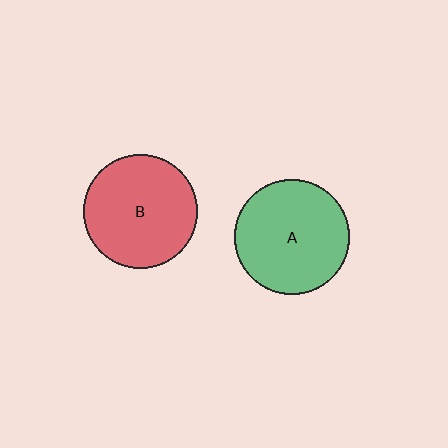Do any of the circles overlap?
No, none of the circles overlap.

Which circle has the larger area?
Circle A (green).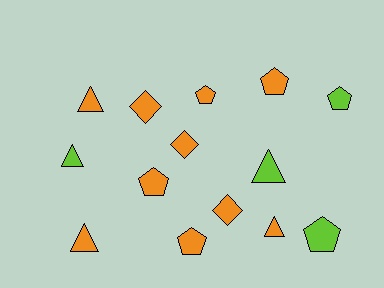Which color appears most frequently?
Orange, with 10 objects.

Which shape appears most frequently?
Pentagon, with 6 objects.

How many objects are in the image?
There are 14 objects.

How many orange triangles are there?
There are 3 orange triangles.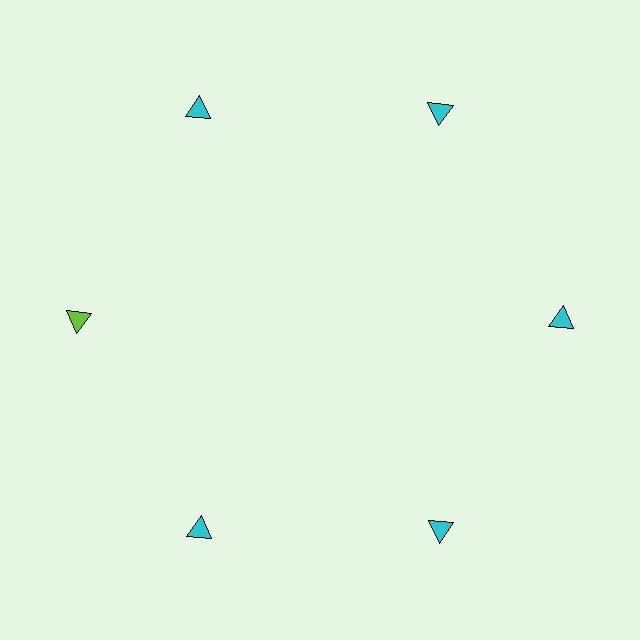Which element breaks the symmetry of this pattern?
The lime triangle at roughly the 9 o'clock position breaks the symmetry. All other shapes are cyan triangles.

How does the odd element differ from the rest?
It has a different color: lime instead of cyan.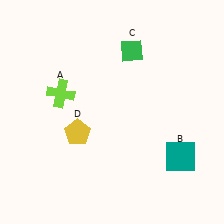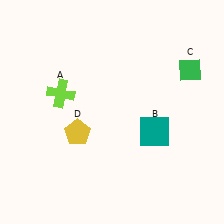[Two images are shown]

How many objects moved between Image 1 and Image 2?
2 objects moved between the two images.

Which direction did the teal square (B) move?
The teal square (B) moved left.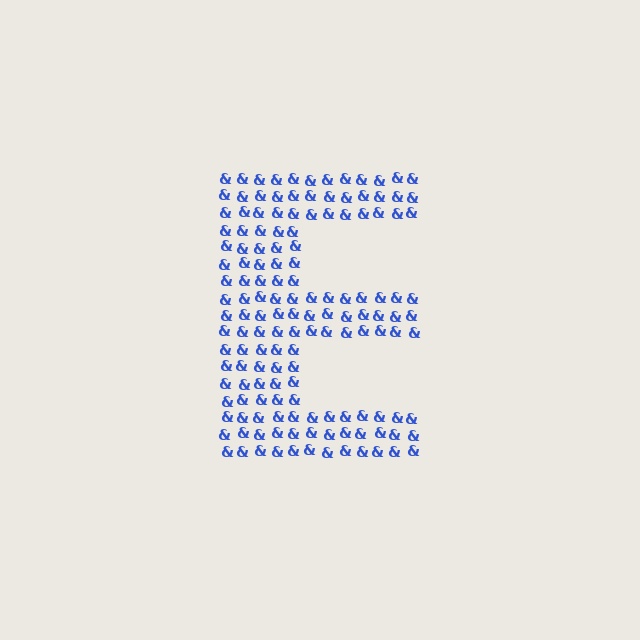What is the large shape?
The large shape is the letter E.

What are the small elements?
The small elements are ampersands.